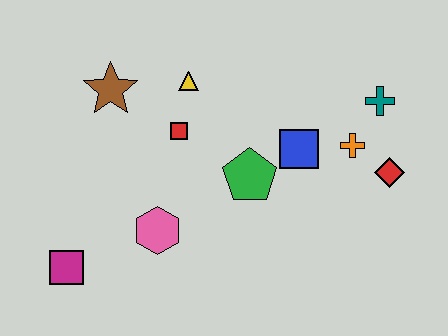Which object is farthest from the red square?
The red diamond is farthest from the red square.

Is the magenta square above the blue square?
No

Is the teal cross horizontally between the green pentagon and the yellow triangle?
No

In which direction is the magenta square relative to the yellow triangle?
The magenta square is below the yellow triangle.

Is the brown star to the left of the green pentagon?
Yes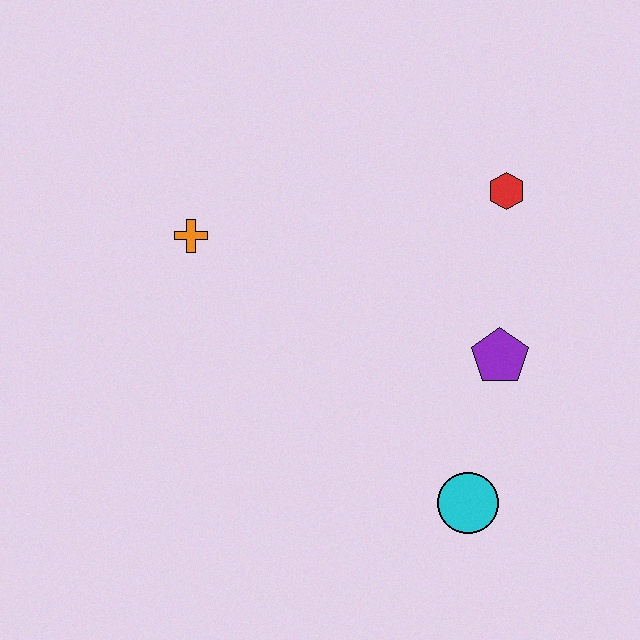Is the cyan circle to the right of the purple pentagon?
No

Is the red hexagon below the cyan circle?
No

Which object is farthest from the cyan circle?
The orange cross is farthest from the cyan circle.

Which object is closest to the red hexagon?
The purple pentagon is closest to the red hexagon.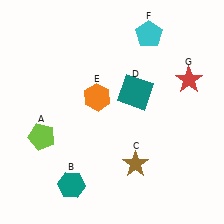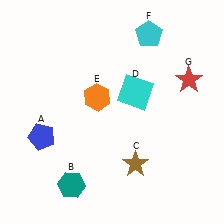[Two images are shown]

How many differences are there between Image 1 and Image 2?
There are 2 differences between the two images.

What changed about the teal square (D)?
In Image 1, D is teal. In Image 2, it changed to cyan.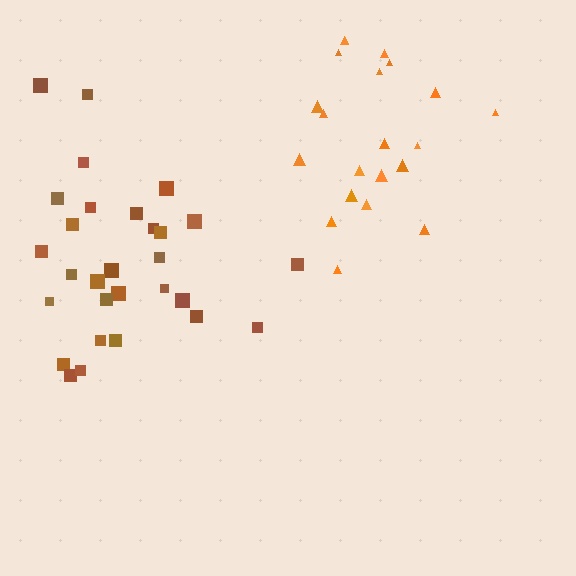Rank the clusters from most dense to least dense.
brown, orange.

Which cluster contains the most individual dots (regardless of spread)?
Brown (29).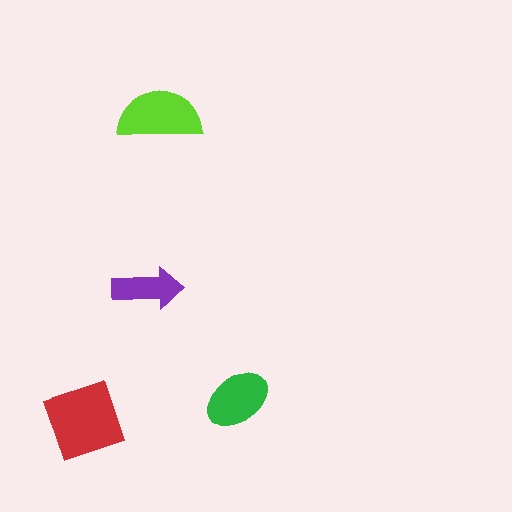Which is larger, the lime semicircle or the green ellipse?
The lime semicircle.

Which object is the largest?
The red diamond.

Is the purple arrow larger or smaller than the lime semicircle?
Smaller.